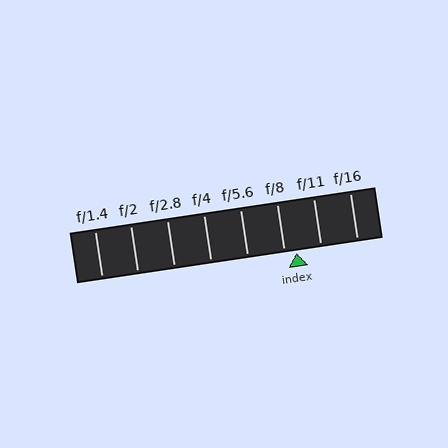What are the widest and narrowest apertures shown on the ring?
The widest aperture shown is f/1.4 and the narrowest is f/16.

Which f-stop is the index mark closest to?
The index mark is closest to f/8.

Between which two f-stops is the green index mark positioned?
The index mark is between f/8 and f/11.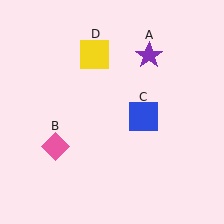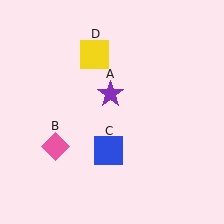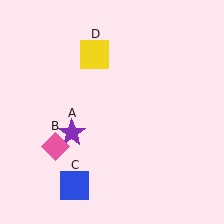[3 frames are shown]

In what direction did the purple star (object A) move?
The purple star (object A) moved down and to the left.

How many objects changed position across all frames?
2 objects changed position: purple star (object A), blue square (object C).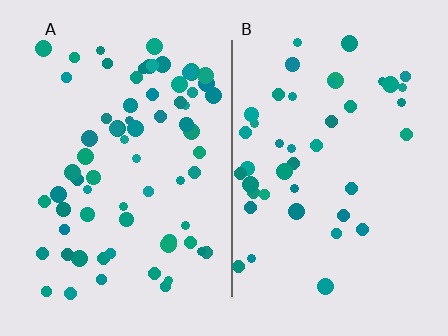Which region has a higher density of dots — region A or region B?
A (the left).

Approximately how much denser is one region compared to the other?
Approximately 1.7× — region A over region B.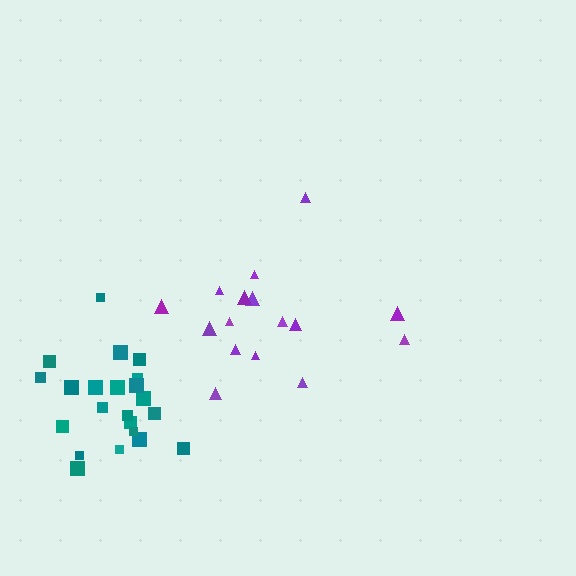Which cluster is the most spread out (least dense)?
Purple.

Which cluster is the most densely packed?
Teal.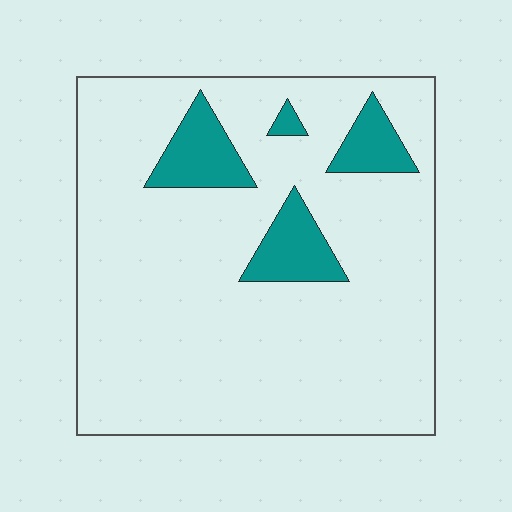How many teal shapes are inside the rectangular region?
4.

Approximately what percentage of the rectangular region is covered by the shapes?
Approximately 10%.